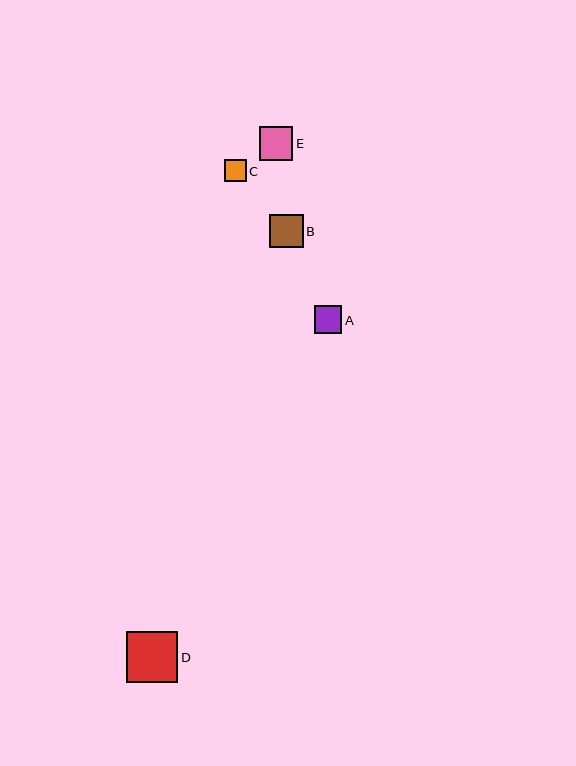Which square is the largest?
Square D is the largest with a size of approximately 51 pixels.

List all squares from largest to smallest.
From largest to smallest: D, B, E, A, C.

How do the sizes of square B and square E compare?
Square B and square E are approximately the same size.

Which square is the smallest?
Square C is the smallest with a size of approximately 22 pixels.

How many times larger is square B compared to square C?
Square B is approximately 1.6 times the size of square C.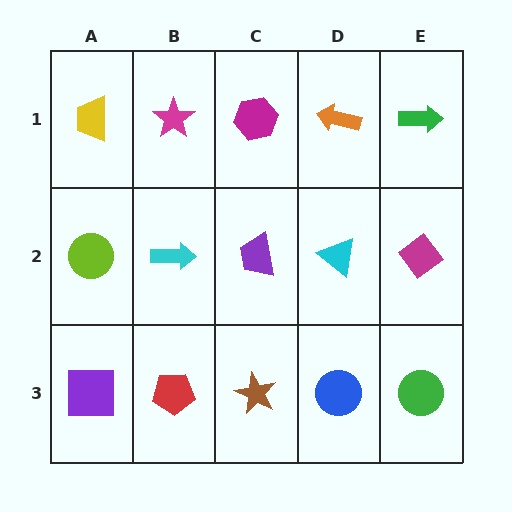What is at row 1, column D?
An orange arrow.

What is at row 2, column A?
A lime circle.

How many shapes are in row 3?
5 shapes.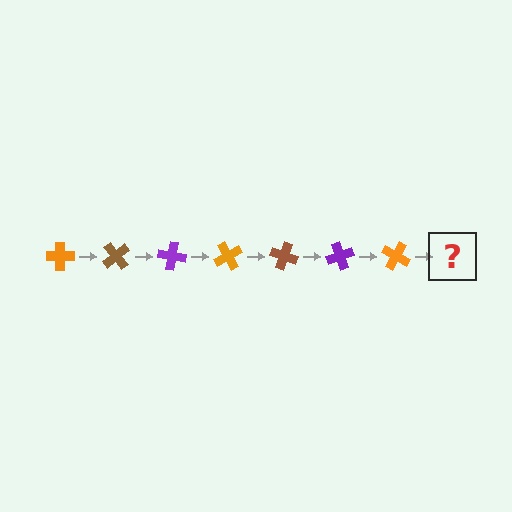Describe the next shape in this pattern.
It should be a brown cross, rotated 350 degrees from the start.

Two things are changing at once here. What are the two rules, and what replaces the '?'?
The two rules are that it rotates 50 degrees each step and the color cycles through orange, brown, and purple. The '?' should be a brown cross, rotated 350 degrees from the start.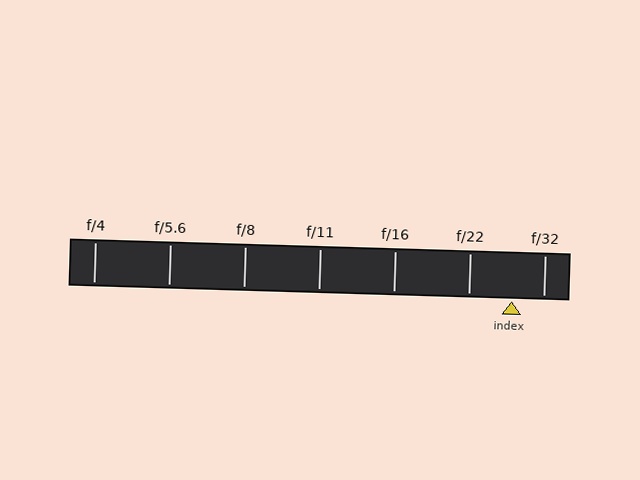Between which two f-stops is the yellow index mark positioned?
The index mark is between f/22 and f/32.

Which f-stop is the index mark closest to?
The index mark is closest to f/32.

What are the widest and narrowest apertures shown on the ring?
The widest aperture shown is f/4 and the narrowest is f/32.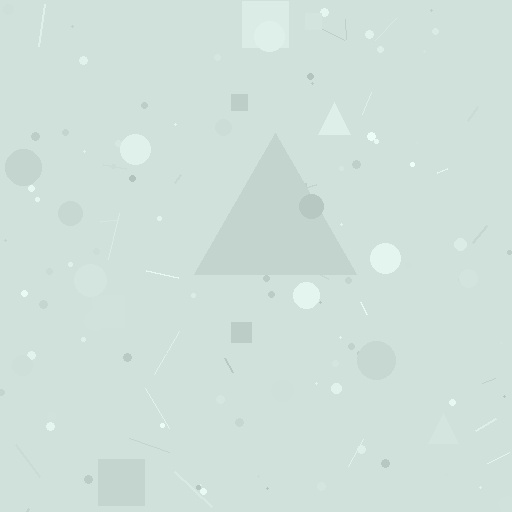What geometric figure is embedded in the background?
A triangle is embedded in the background.